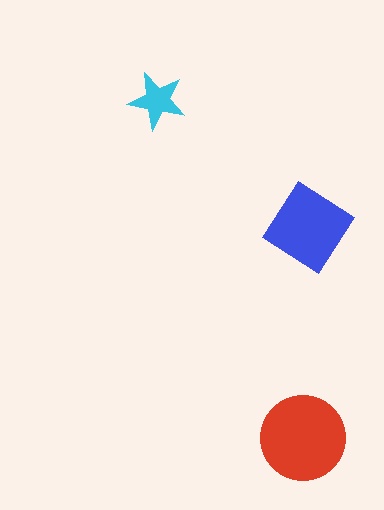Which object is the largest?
The red circle.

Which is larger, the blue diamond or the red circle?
The red circle.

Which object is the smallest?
The cyan star.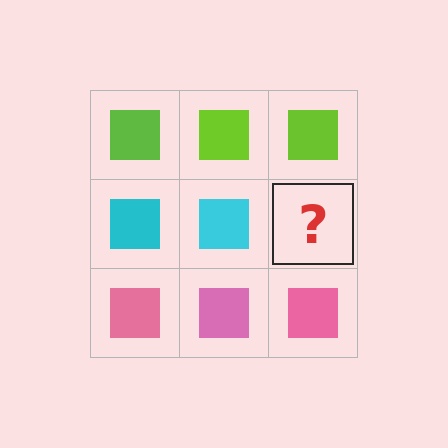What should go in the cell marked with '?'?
The missing cell should contain a cyan square.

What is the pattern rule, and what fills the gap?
The rule is that each row has a consistent color. The gap should be filled with a cyan square.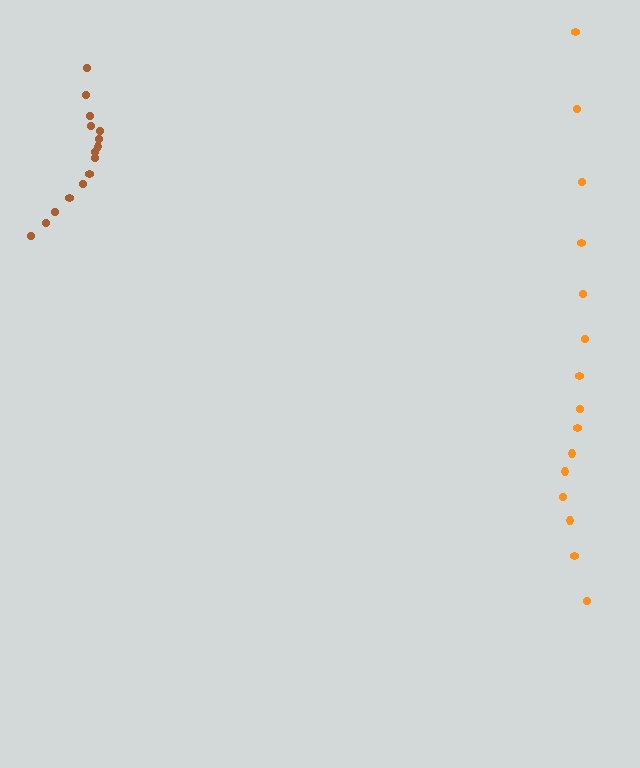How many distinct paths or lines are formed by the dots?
There are 2 distinct paths.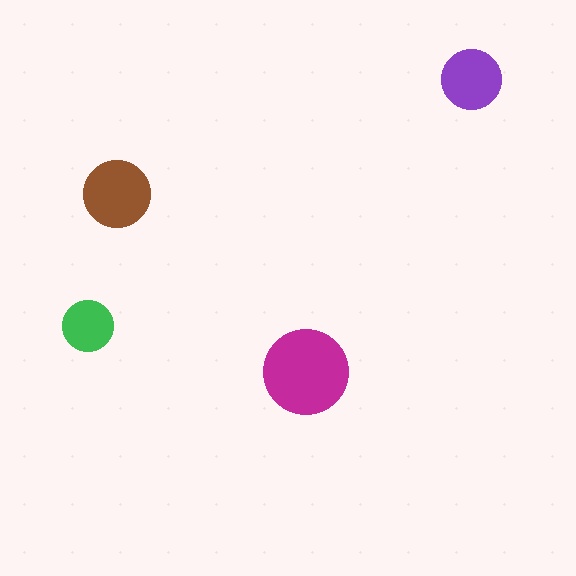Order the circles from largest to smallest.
the magenta one, the brown one, the purple one, the green one.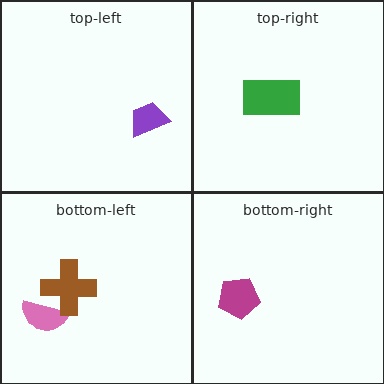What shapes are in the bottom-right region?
The magenta pentagon.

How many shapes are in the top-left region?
1.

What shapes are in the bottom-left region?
The pink semicircle, the brown cross.